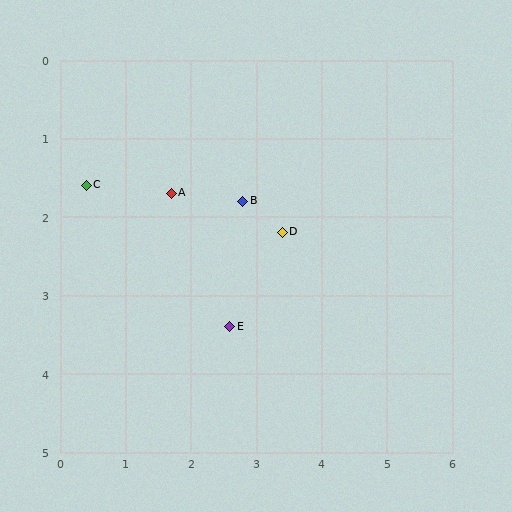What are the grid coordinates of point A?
Point A is at approximately (1.7, 1.7).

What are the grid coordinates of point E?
Point E is at approximately (2.6, 3.4).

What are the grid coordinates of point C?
Point C is at approximately (0.4, 1.6).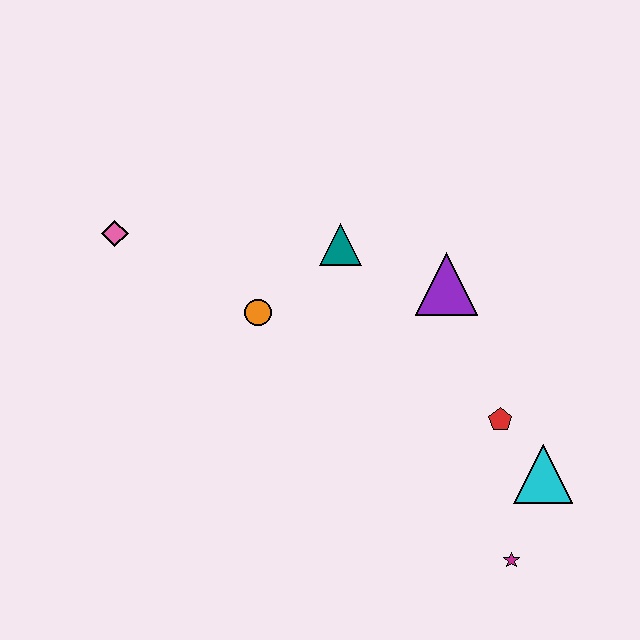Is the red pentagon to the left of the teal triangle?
No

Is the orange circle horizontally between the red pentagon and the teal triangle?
No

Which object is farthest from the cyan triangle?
The pink diamond is farthest from the cyan triangle.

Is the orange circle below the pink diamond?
Yes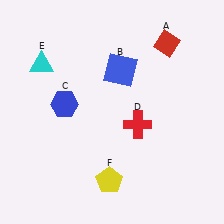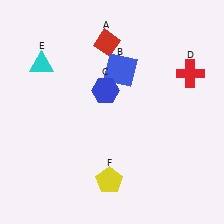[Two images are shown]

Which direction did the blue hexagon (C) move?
The blue hexagon (C) moved right.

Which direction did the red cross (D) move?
The red cross (D) moved right.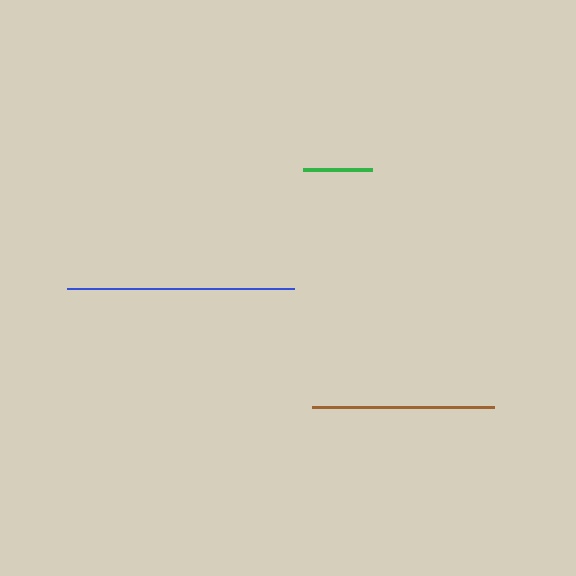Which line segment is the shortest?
The green line is the shortest at approximately 69 pixels.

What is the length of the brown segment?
The brown segment is approximately 182 pixels long.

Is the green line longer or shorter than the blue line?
The blue line is longer than the green line.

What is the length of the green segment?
The green segment is approximately 69 pixels long.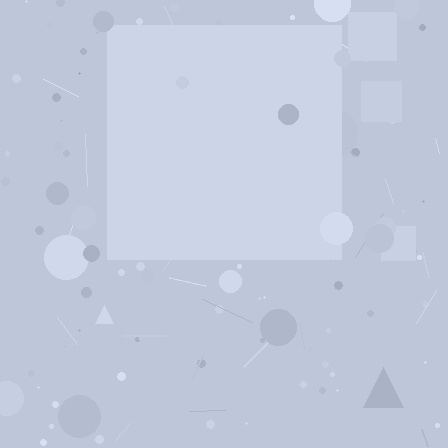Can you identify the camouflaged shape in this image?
The camouflaged shape is a square.